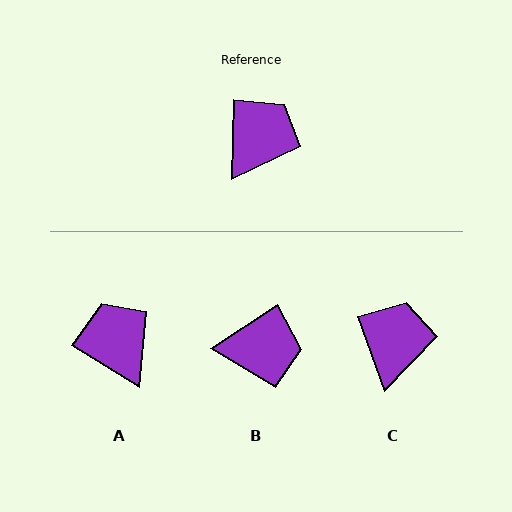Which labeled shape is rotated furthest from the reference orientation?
A, about 59 degrees away.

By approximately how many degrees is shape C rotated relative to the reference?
Approximately 21 degrees counter-clockwise.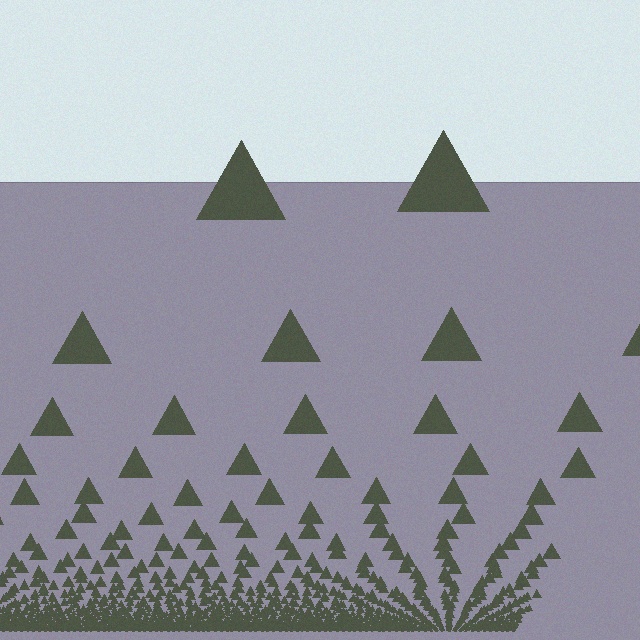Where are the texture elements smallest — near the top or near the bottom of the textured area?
Near the bottom.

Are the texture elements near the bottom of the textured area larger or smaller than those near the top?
Smaller. The gradient is inverted — elements near the bottom are smaller and denser.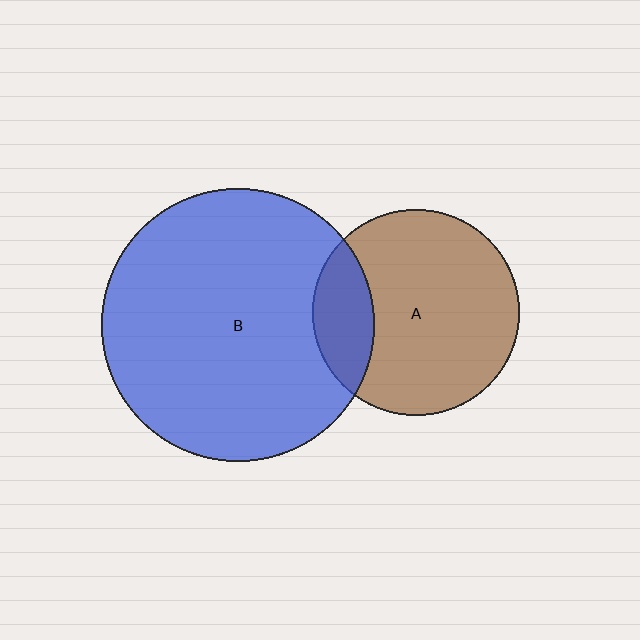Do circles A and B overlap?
Yes.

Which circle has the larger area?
Circle B (blue).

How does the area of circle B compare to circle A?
Approximately 1.7 times.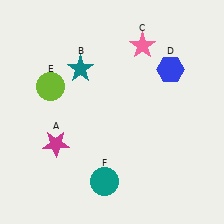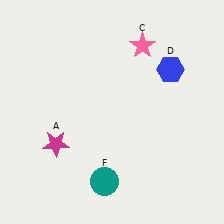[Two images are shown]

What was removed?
The lime circle (E), the teal star (B) were removed in Image 2.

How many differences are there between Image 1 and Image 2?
There are 2 differences between the two images.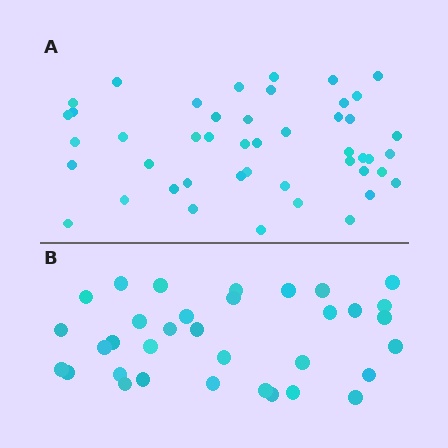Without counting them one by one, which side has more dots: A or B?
Region A (the top region) has more dots.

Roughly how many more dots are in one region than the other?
Region A has roughly 12 or so more dots than region B.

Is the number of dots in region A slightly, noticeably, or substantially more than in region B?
Region A has noticeably more, but not dramatically so. The ratio is roughly 1.4 to 1.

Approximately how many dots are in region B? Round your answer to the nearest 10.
About 30 dots. (The exact count is 34, which rounds to 30.)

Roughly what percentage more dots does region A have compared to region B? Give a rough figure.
About 35% more.